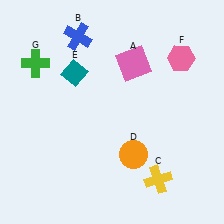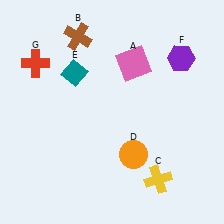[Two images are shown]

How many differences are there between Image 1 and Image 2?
There are 3 differences between the two images.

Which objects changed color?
B changed from blue to brown. F changed from pink to purple. G changed from green to red.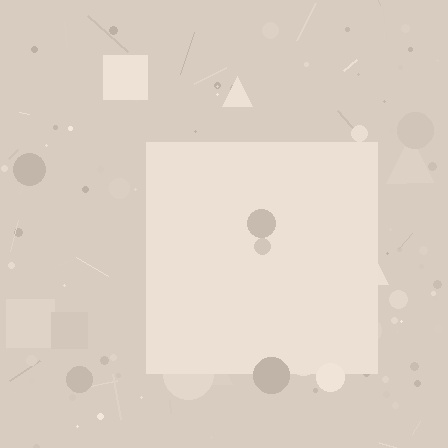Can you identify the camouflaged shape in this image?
The camouflaged shape is a square.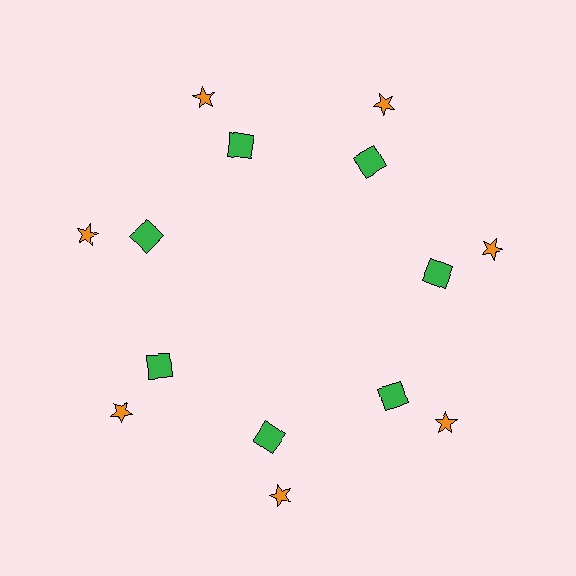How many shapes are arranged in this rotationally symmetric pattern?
There are 14 shapes, arranged in 7 groups of 2.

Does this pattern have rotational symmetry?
Yes, this pattern has 7-fold rotational symmetry. It looks the same after rotating 51 degrees around the center.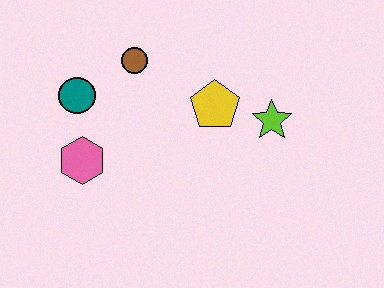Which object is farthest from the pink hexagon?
The lime star is farthest from the pink hexagon.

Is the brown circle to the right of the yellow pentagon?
No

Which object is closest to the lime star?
The yellow pentagon is closest to the lime star.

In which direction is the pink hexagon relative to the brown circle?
The pink hexagon is below the brown circle.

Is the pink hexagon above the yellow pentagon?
No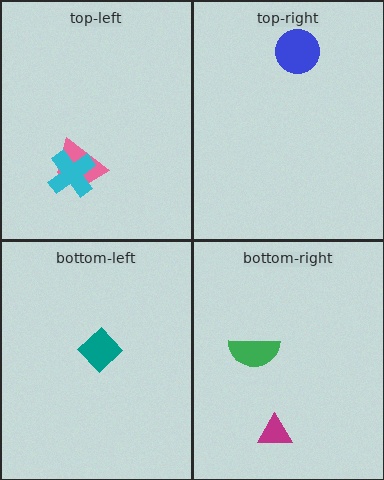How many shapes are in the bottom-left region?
1.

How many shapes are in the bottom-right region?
2.